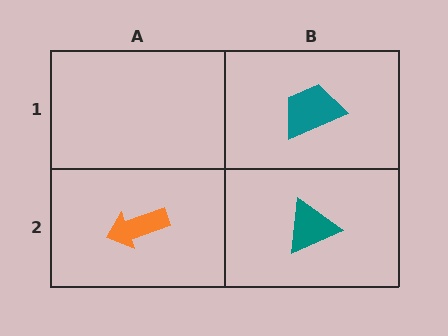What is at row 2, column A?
An orange arrow.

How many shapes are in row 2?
2 shapes.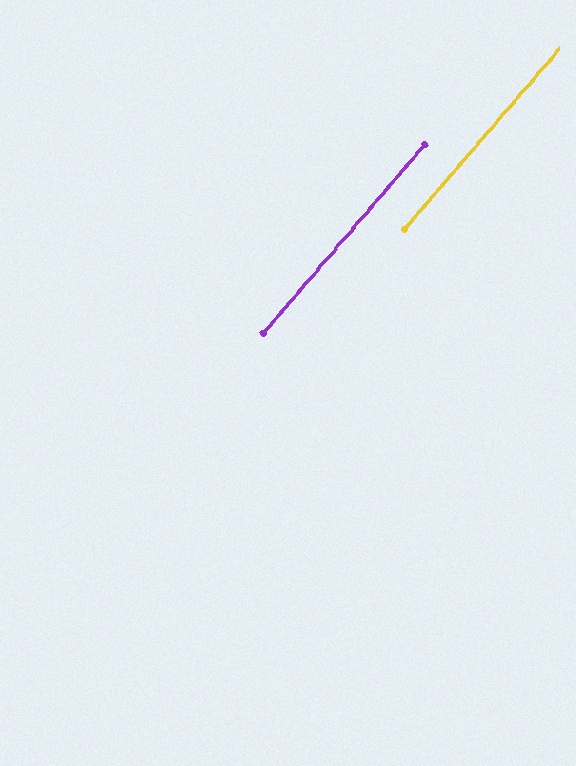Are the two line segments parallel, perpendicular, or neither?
Parallel — their directions differ by only 0.1°.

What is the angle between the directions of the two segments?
Approximately 0 degrees.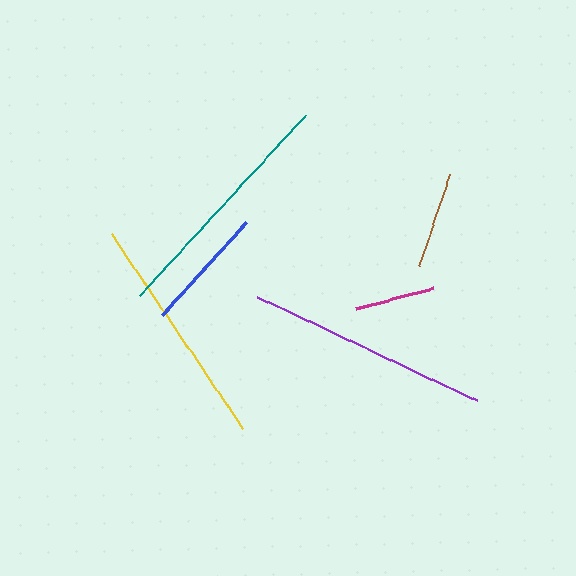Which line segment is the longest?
The teal line is the longest at approximately 244 pixels.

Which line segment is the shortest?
The magenta line is the shortest at approximately 80 pixels.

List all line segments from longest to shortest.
From longest to shortest: teal, purple, yellow, blue, brown, magenta.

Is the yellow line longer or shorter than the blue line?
The yellow line is longer than the blue line.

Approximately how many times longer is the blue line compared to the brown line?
The blue line is approximately 1.3 times the length of the brown line.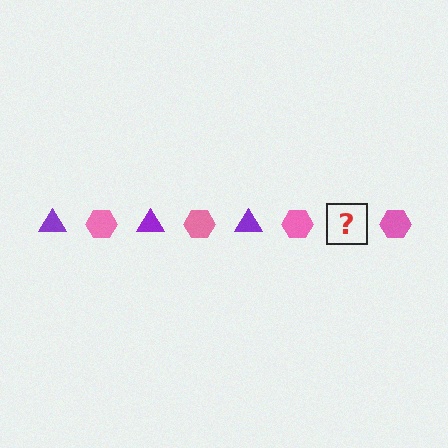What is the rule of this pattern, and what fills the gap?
The rule is that the pattern alternates between purple triangle and pink hexagon. The gap should be filled with a purple triangle.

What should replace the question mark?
The question mark should be replaced with a purple triangle.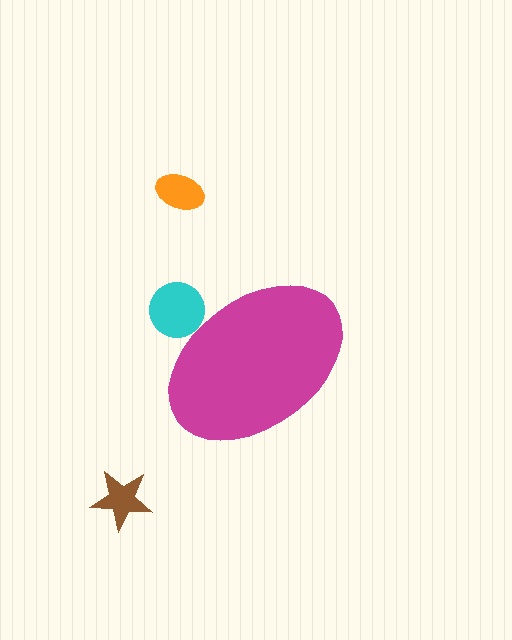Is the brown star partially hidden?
No, the brown star is fully visible.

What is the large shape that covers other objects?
A magenta ellipse.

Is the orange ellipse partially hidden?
No, the orange ellipse is fully visible.